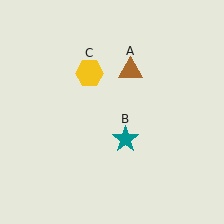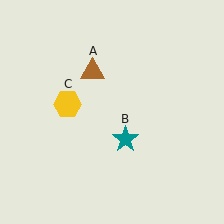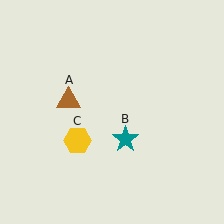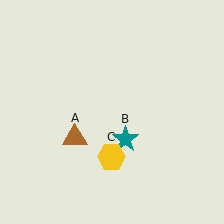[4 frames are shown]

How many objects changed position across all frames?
2 objects changed position: brown triangle (object A), yellow hexagon (object C).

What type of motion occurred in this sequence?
The brown triangle (object A), yellow hexagon (object C) rotated counterclockwise around the center of the scene.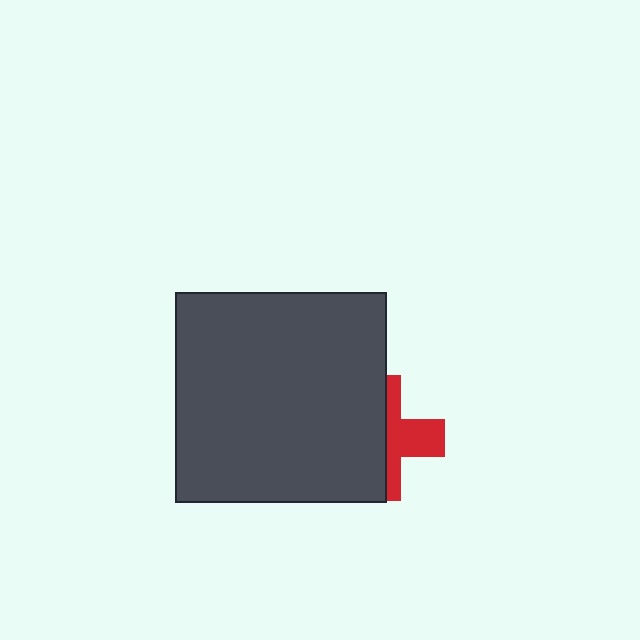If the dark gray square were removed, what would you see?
You would see the complete red cross.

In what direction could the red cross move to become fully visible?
The red cross could move right. That would shift it out from behind the dark gray square entirely.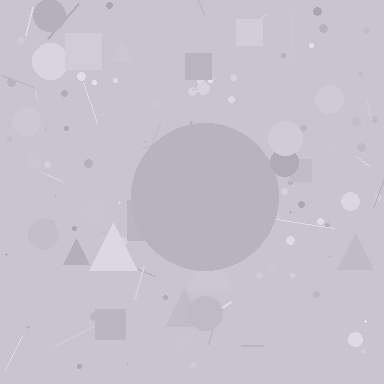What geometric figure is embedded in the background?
A circle is embedded in the background.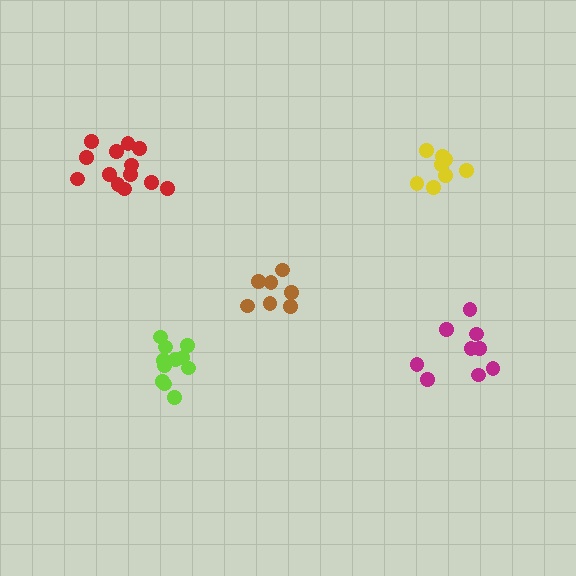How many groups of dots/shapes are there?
There are 5 groups.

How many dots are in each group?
Group 1: 11 dots, Group 2: 7 dots, Group 3: 8 dots, Group 4: 9 dots, Group 5: 13 dots (48 total).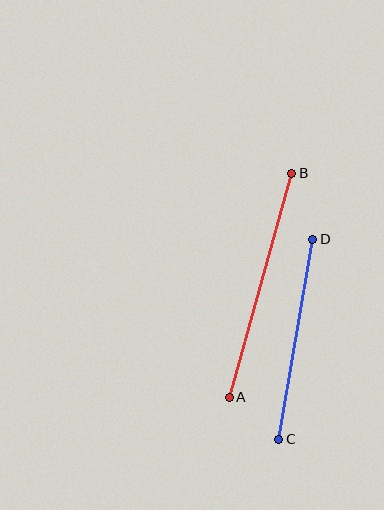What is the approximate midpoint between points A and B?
The midpoint is at approximately (260, 285) pixels.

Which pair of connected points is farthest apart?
Points A and B are farthest apart.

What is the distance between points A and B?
The distance is approximately 232 pixels.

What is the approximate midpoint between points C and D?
The midpoint is at approximately (296, 339) pixels.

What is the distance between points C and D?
The distance is approximately 203 pixels.